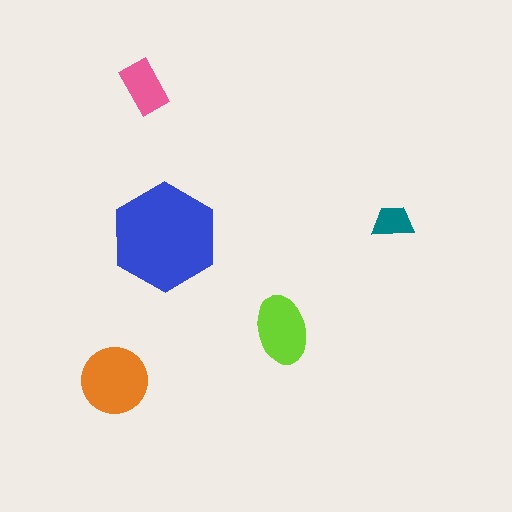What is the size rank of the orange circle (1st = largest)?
2nd.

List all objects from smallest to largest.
The teal trapezoid, the pink rectangle, the lime ellipse, the orange circle, the blue hexagon.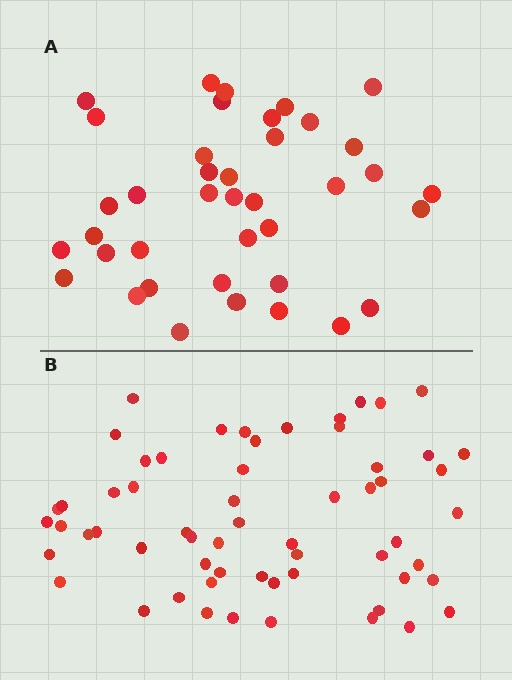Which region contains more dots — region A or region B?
Region B (the bottom region) has more dots.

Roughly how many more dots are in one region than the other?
Region B has approximately 20 more dots than region A.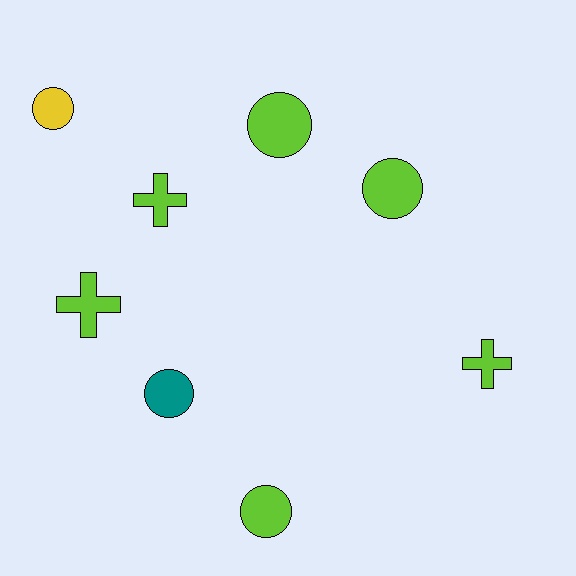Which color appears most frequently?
Lime, with 6 objects.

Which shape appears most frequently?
Circle, with 5 objects.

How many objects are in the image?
There are 8 objects.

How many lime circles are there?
There are 3 lime circles.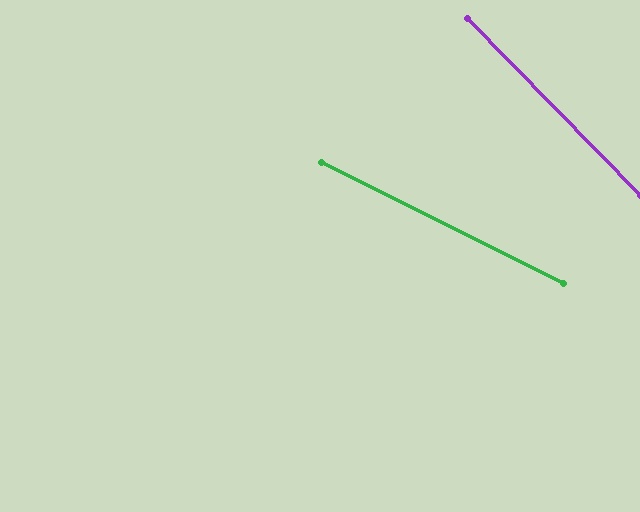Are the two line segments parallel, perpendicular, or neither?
Neither parallel nor perpendicular — they differ by about 19°.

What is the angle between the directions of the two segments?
Approximately 19 degrees.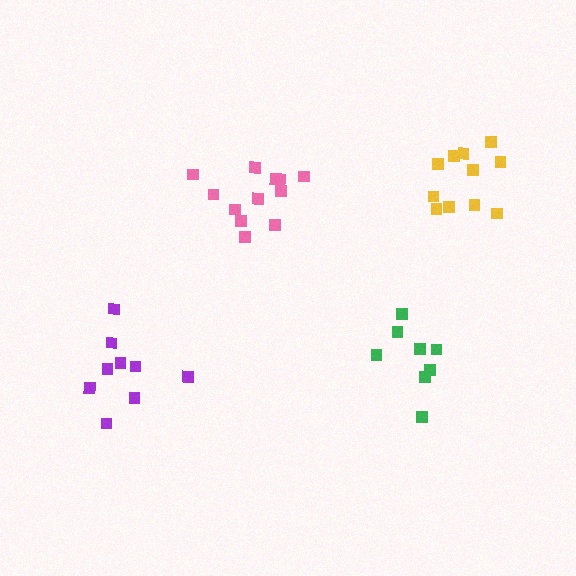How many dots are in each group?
Group 1: 8 dots, Group 2: 9 dots, Group 3: 11 dots, Group 4: 12 dots (40 total).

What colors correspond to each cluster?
The clusters are colored: green, purple, yellow, pink.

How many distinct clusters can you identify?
There are 4 distinct clusters.